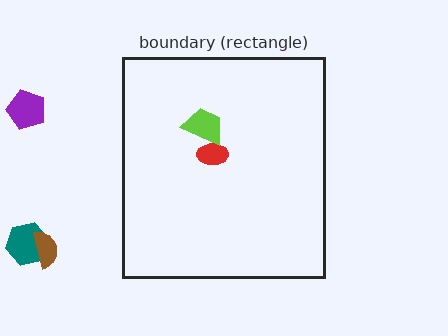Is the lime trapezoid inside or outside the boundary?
Inside.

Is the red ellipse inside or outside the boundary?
Inside.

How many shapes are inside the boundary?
2 inside, 3 outside.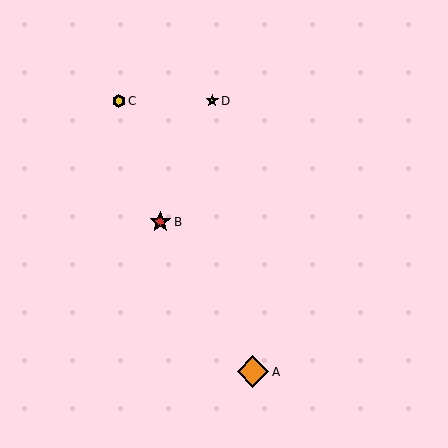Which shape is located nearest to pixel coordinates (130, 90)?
The yellow hexagon (labeled C) at (119, 101) is nearest to that location.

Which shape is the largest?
The orange diamond (labeled A) is the largest.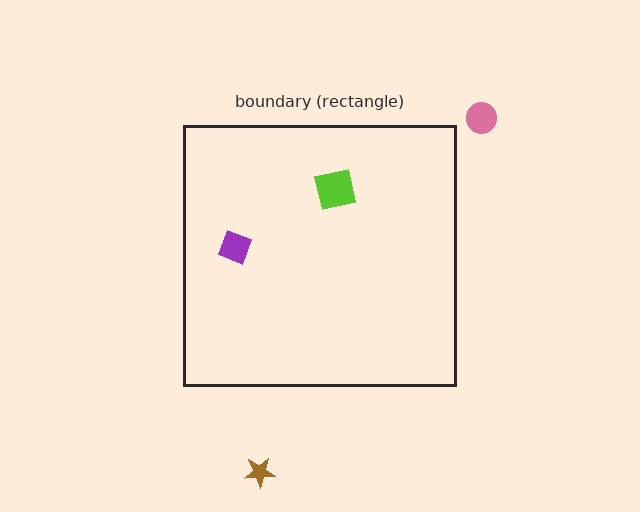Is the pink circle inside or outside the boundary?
Outside.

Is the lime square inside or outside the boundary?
Inside.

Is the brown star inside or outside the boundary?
Outside.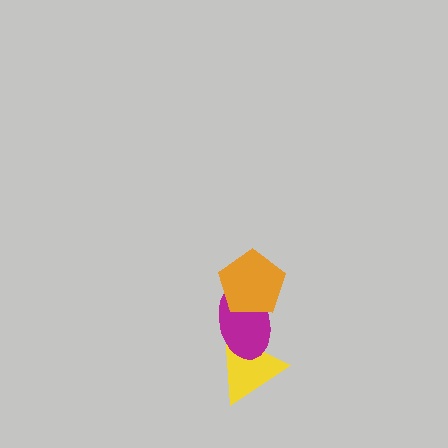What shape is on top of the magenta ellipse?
The orange pentagon is on top of the magenta ellipse.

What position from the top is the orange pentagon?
The orange pentagon is 1st from the top.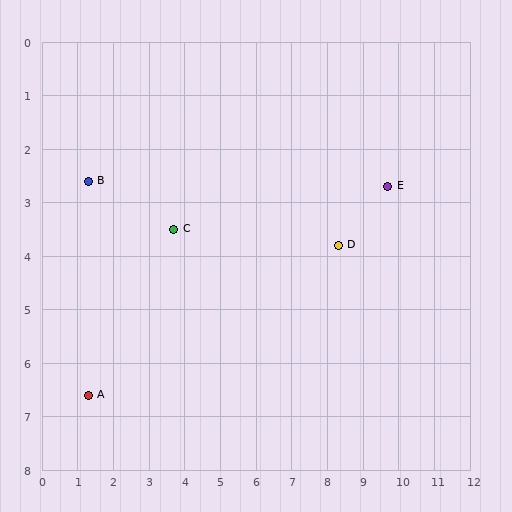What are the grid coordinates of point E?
Point E is at approximately (9.7, 2.7).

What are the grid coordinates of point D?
Point D is at approximately (8.3, 3.8).